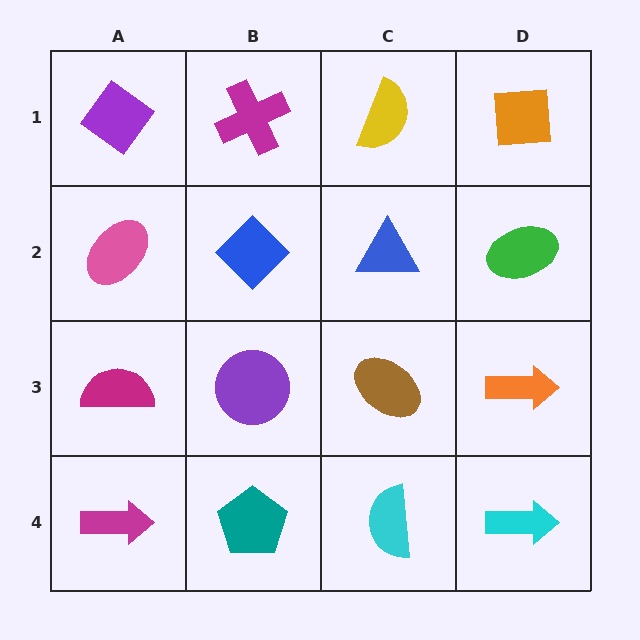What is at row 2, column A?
A pink ellipse.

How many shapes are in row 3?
4 shapes.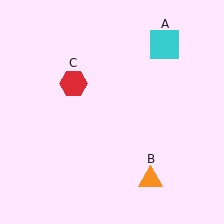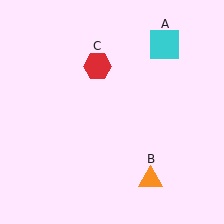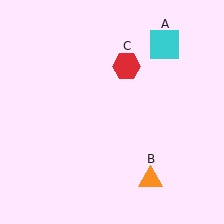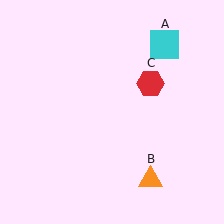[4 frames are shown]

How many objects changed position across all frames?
1 object changed position: red hexagon (object C).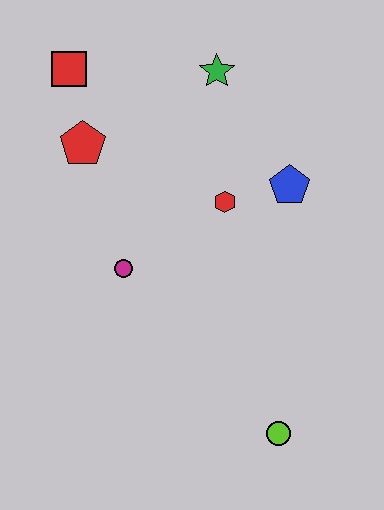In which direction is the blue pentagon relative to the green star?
The blue pentagon is below the green star.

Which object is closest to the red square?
The red pentagon is closest to the red square.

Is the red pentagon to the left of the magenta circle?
Yes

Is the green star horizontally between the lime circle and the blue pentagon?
No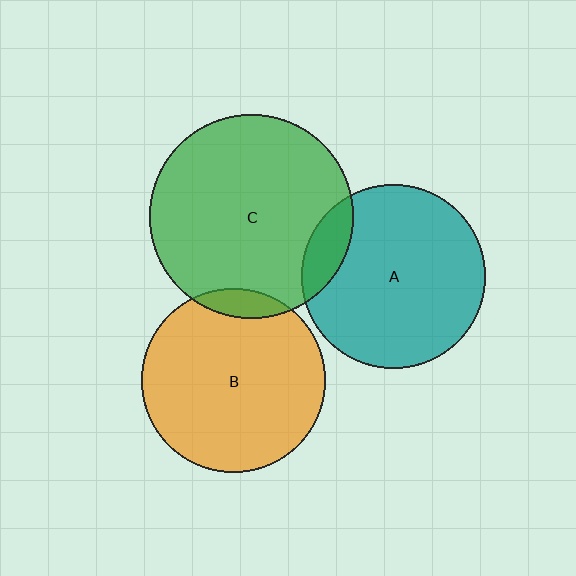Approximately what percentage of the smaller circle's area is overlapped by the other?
Approximately 10%.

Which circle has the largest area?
Circle C (green).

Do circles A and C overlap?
Yes.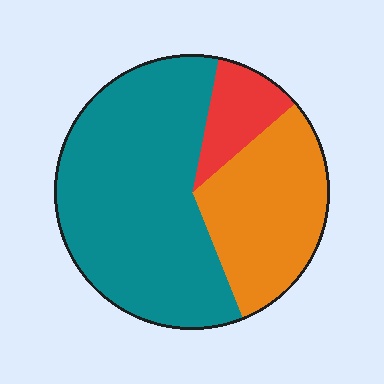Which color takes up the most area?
Teal, at roughly 60%.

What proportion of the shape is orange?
Orange covers about 30% of the shape.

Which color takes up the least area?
Red, at roughly 10%.